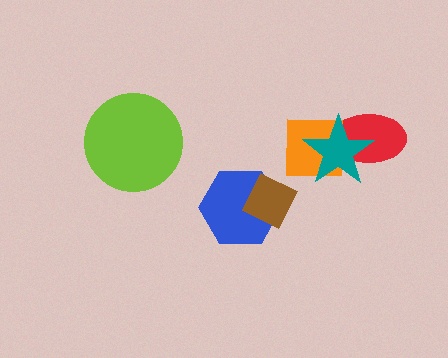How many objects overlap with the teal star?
2 objects overlap with the teal star.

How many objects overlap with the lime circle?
0 objects overlap with the lime circle.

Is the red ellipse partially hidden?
Yes, it is partially covered by another shape.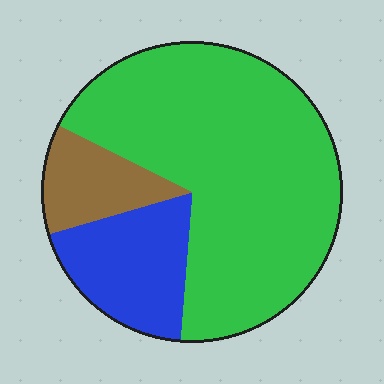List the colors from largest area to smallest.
From largest to smallest: green, blue, brown.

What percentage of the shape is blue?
Blue covers around 20% of the shape.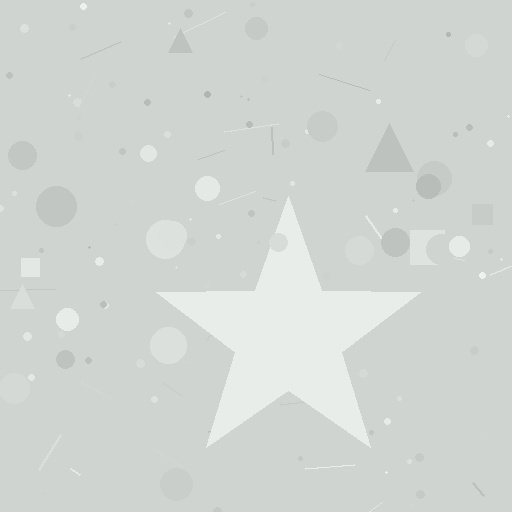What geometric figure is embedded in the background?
A star is embedded in the background.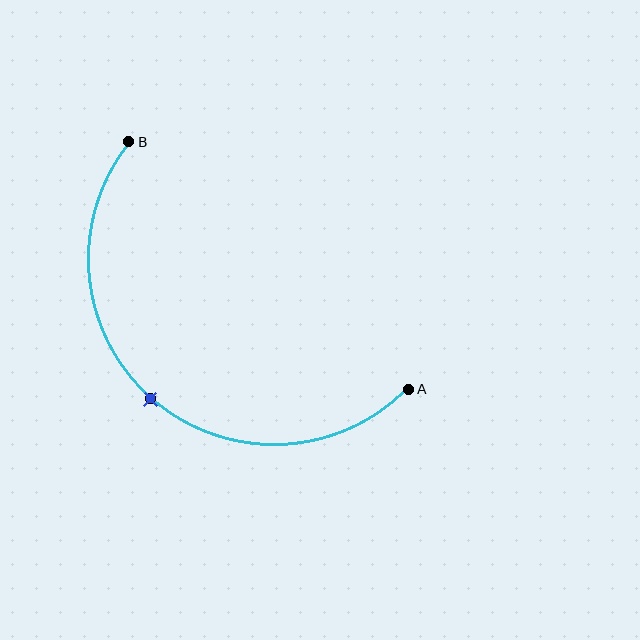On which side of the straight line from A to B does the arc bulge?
The arc bulges below and to the left of the straight line connecting A and B.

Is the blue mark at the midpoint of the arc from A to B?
Yes. The blue mark lies on the arc at equal arc-length from both A and B — it is the arc midpoint.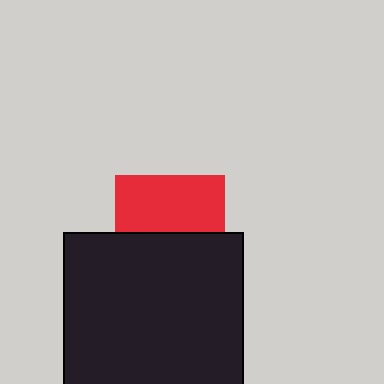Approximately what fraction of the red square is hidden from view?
Roughly 49% of the red square is hidden behind the black square.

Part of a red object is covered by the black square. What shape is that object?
It is a square.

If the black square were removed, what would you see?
You would see the complete red square.